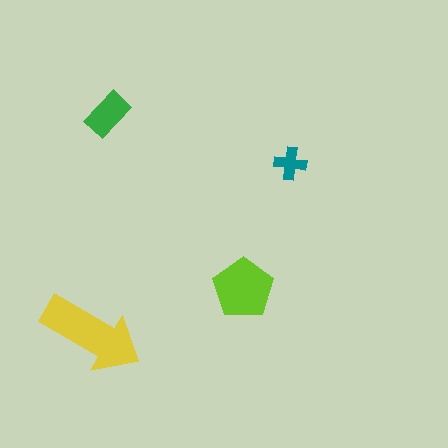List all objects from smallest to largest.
The teal cross, the green rectangle, the lime pentagon, the yellow arrow.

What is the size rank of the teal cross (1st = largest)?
4th.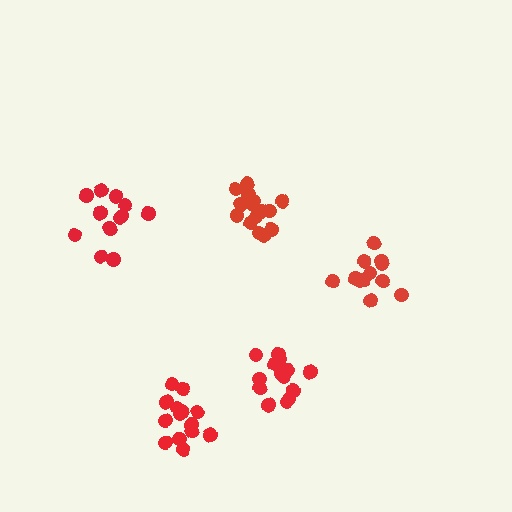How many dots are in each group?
Group 1: 12 dots, Group 2: 15 dots, Group 3: 12 dots, Group 4: 15 dots, Group 5: 16 dots (70 total).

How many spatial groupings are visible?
There are 5 spatial groupings.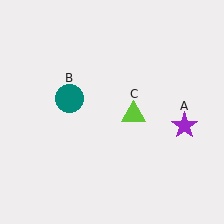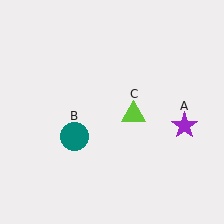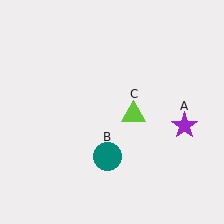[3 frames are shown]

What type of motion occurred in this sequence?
The teal circle (object B) rotated counterclockwise around the center of the scene.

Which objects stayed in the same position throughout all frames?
Purple star (object A) and lime triangle (object C) remained stationary.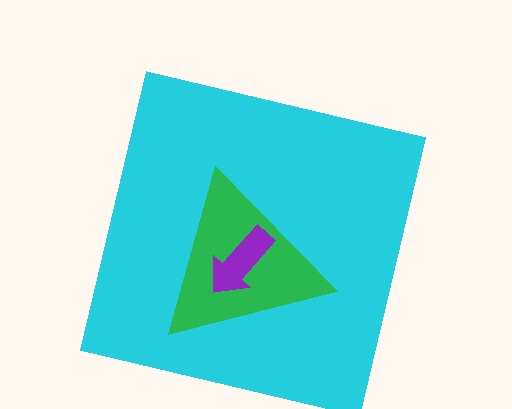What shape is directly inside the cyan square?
The green triangle.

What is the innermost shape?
The purple arrow.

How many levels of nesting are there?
3.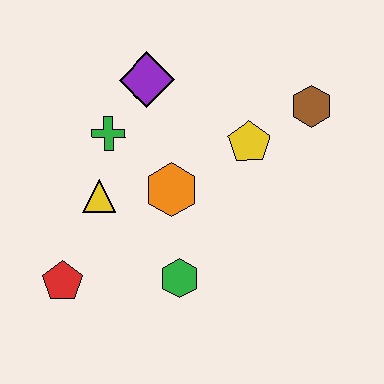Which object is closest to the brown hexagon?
The yellow pentagon is closest to the brown hexagon.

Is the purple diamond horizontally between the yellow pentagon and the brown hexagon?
No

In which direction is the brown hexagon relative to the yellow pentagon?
The brown hexagon is to the right of the yellow pentagon.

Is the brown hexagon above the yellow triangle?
Yes